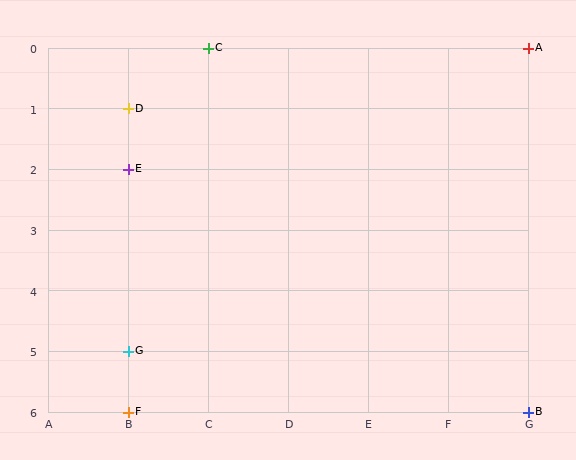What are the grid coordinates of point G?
Point G is at grid coordinates (B, 5).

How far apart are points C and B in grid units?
Points C and B are 4 columns and 6 rows apart (about 7.2 grid units diagonally).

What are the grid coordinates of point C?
Point C is at grid coordinates (C, 0).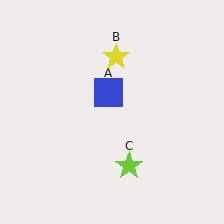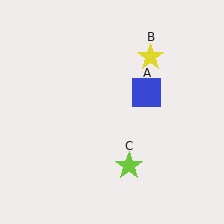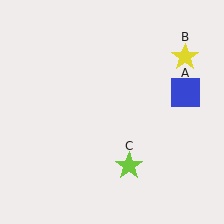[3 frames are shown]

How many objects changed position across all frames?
2 objects changed position: blue square (object A), yellow star (object B).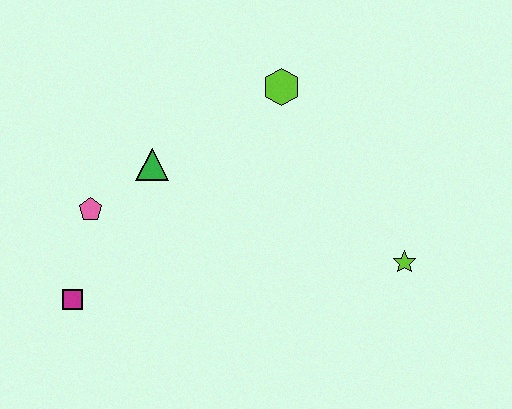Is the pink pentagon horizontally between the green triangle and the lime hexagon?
No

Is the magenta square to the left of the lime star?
Yes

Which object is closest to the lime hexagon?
The green triangle is closest to the lime hexagon.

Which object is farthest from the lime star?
The magenta square is farthest from the lime star.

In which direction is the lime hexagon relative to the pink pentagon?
The lime hexagon is to the right of the pink pentagon.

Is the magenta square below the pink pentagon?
Yes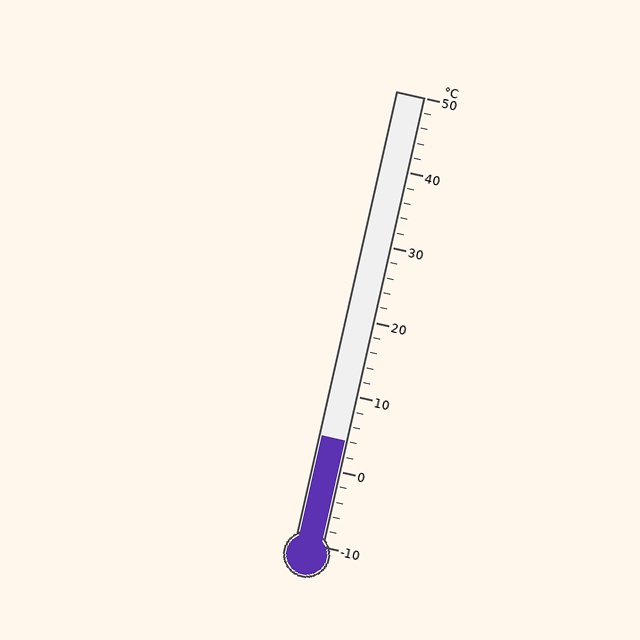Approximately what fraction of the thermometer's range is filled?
The thermometer is filled to approximately 25% of its range.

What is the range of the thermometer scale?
The thermometer scale ranges from -10°C to 50°C.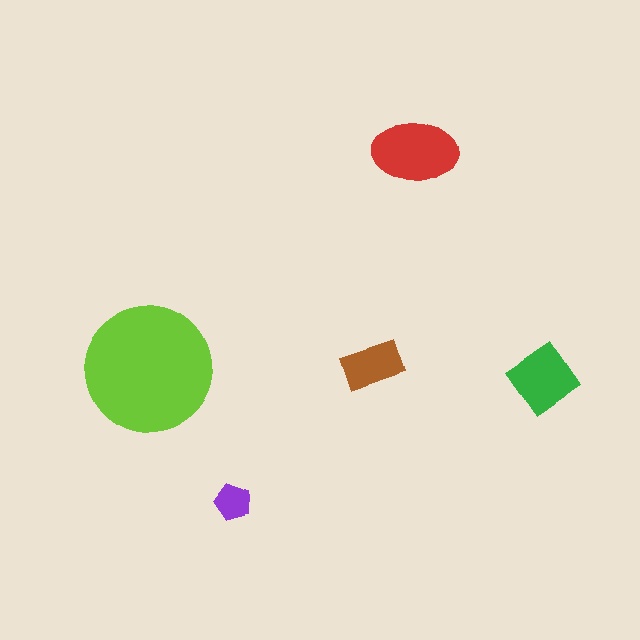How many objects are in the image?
There are 5 objects in the image.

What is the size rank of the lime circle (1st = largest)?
1st.